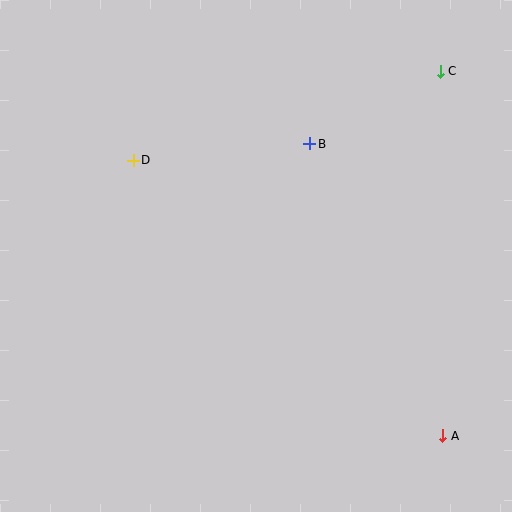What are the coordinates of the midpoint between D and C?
The midpoint between D and C is at (287, 116).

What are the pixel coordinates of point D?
Point D is at (133, 160).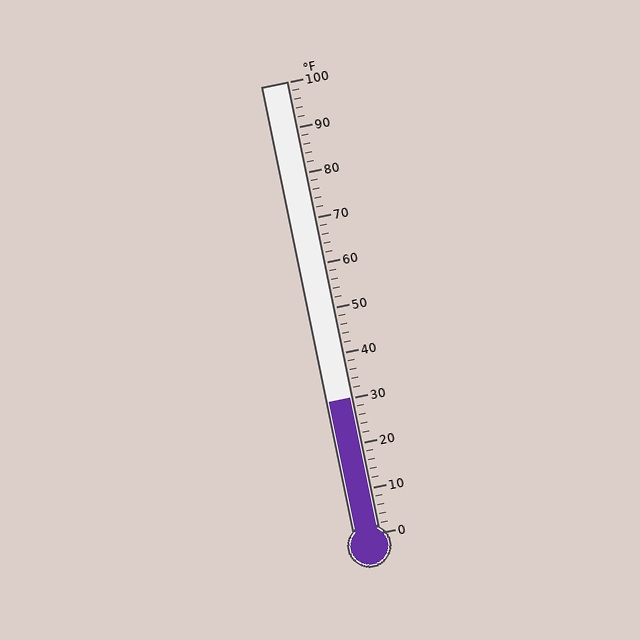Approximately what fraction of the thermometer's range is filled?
The thermometer is filled to approximately 30% of its range.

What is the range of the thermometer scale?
The thermometer scale ranges from 0°F to 100°F.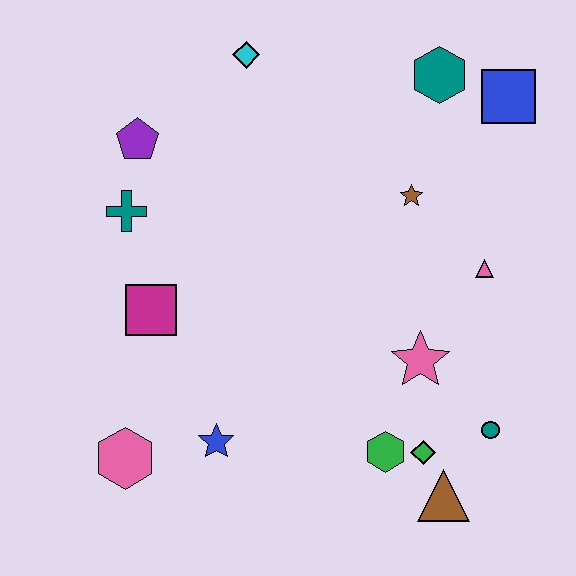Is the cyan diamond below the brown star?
No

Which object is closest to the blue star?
The pink hexagon is closest to the blue star.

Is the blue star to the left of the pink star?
Yes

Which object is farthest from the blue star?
The blue square is farthest from the blue star.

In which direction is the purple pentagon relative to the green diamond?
The purple pentagon is above the green diamond.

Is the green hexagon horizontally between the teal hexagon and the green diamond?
No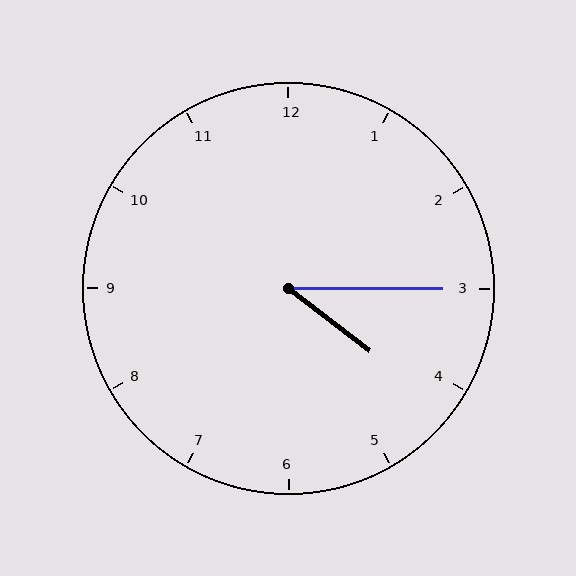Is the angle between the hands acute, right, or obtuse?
It is acute.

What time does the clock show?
4:15.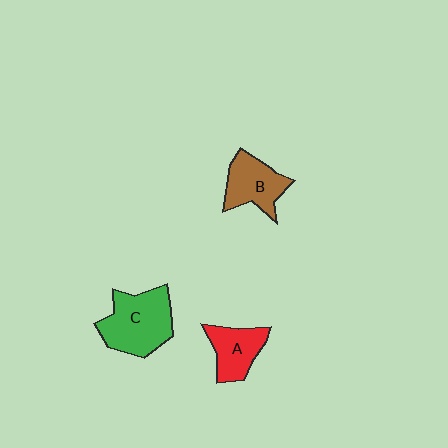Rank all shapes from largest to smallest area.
From largest to smallest: C (green), B (brown), A (red).